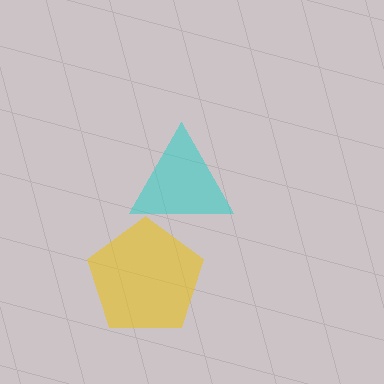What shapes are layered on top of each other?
The layered shapes are: a yellow pentagon, a cyan triangle.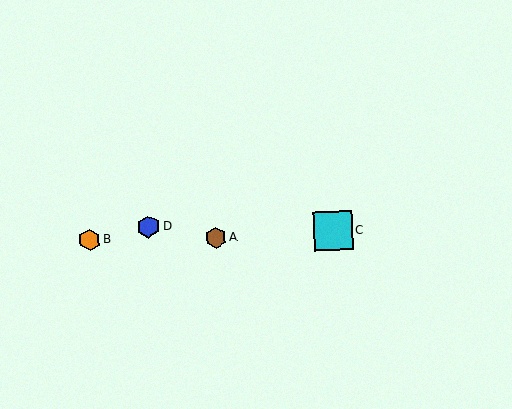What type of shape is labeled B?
Shape B is an orange hexagon.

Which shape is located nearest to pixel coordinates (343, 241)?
The cyan square (labeled C) at (333, 231) is nearest to that location.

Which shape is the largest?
The cyan square (labeled C) is the largest.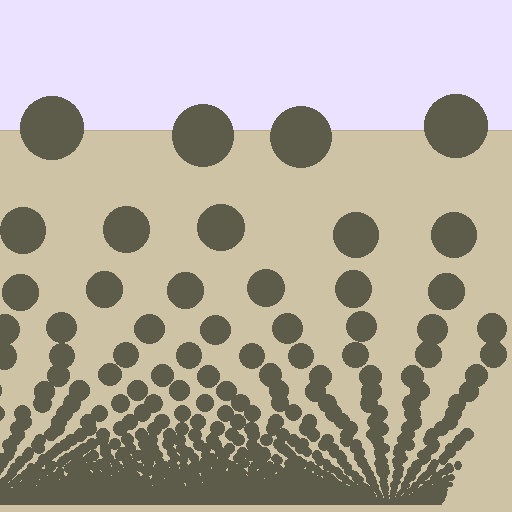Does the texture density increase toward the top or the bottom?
Density increases toward the bottom.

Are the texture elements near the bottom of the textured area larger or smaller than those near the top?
Smaller. The gradient is inverted — elements near the bottom are smaller and denser.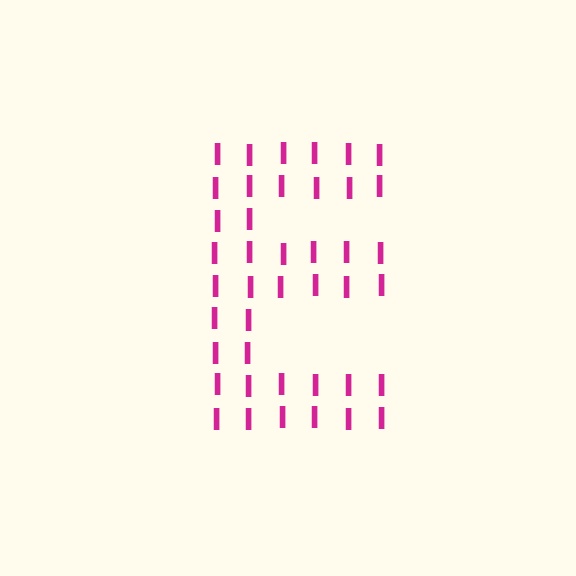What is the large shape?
The large shape is the letter E.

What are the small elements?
The small elements are letter I's.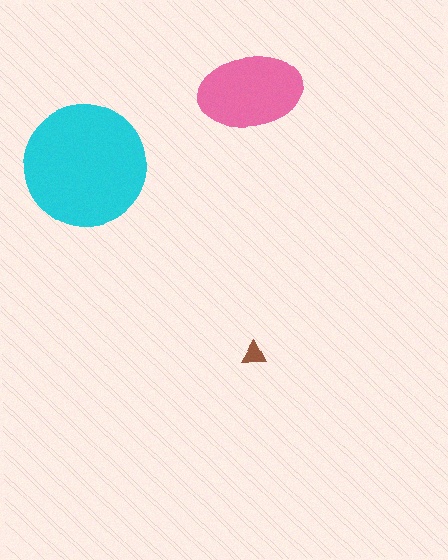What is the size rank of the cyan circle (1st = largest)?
1st.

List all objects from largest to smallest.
The cyan circle, the pink ellipse, the brown triangle.